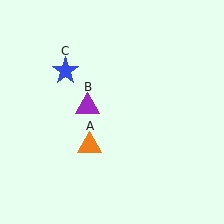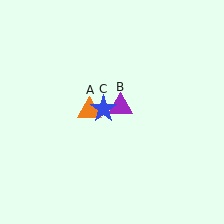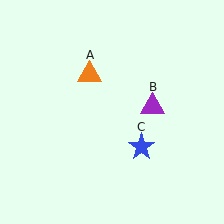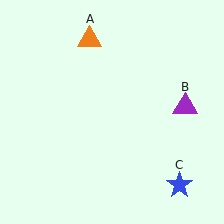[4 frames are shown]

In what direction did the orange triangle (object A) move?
The orange triangle (object A) moved up.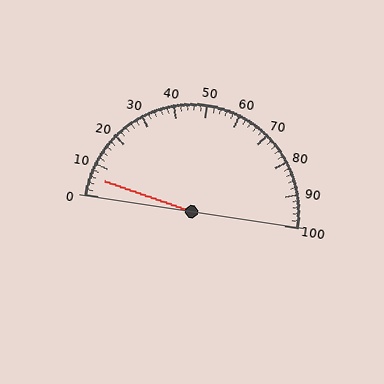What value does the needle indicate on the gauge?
The needle indicates approximately 6.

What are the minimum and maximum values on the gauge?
The gauge ranges from 0 to 100.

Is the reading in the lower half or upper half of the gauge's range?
The reading is in the lower half of the range (0 to 100).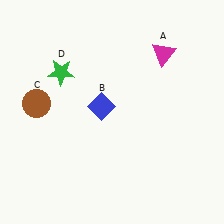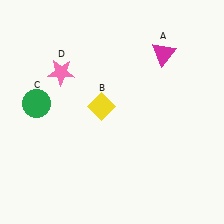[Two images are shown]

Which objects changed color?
B changed from blue to yellow. C changed from brown to green. D changed from green to pink.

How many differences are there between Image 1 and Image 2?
There are 3 differences between the two images.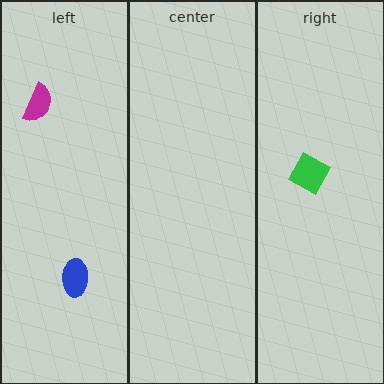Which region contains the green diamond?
The right region.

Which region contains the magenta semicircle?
The left region.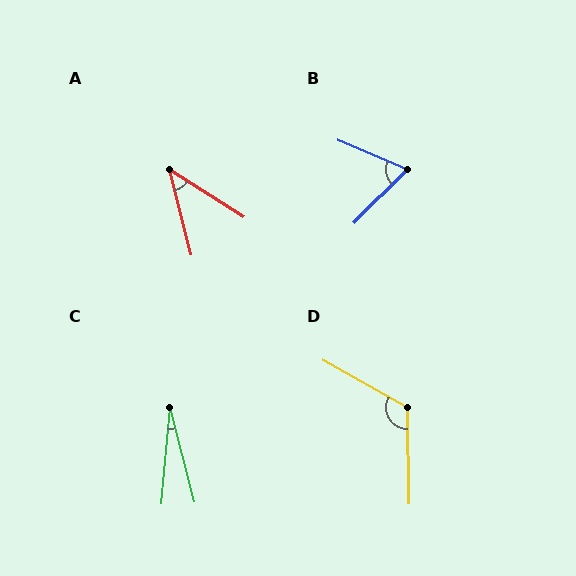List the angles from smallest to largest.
C (19°), A (43°), B (68°), D (120°).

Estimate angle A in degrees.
Approximately 43 degrees.